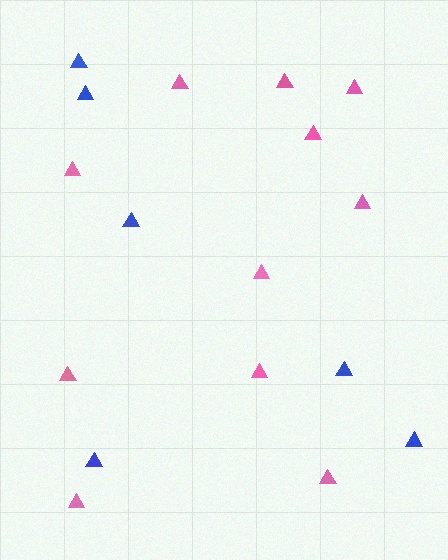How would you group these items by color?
There are 2 groups: one group of pink triangles (11) and one group of blue triangles (6).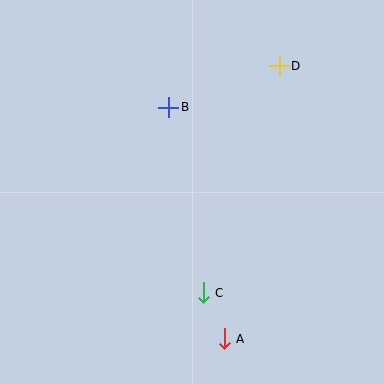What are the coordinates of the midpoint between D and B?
The midpoint between D and B is at (224, 86).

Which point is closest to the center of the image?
Point B at (169, 107) is closest to the center.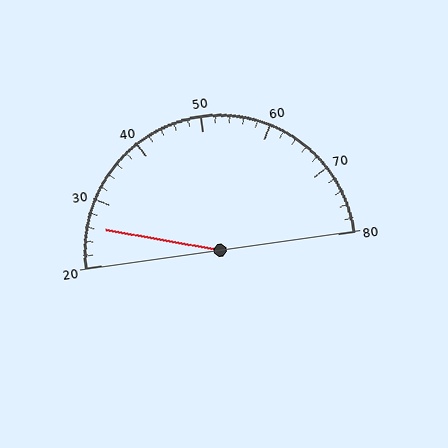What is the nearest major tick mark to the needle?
The nearest major tick mark is 30.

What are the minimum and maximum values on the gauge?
The gauge ranges from 20 to 80.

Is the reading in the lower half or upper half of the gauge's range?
The reading is in the lower half of the range (20 to 80).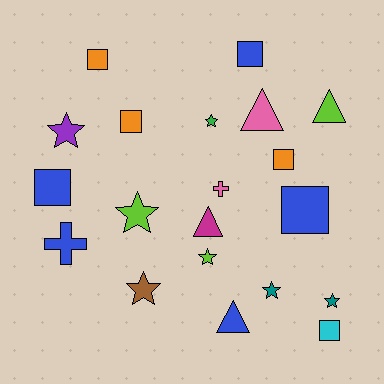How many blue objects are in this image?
There are 5 blue objects.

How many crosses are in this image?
There are 2 crosses.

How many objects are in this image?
There are 20 objects.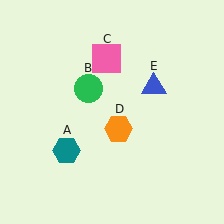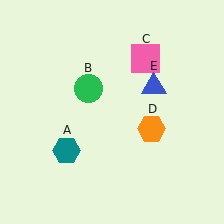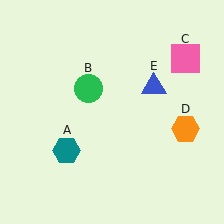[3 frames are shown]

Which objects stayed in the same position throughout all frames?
Teal hexagon (object A) and green circle (object B) and blue triangle (object E) remained stationary.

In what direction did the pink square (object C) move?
The pink square (object C) moved right.